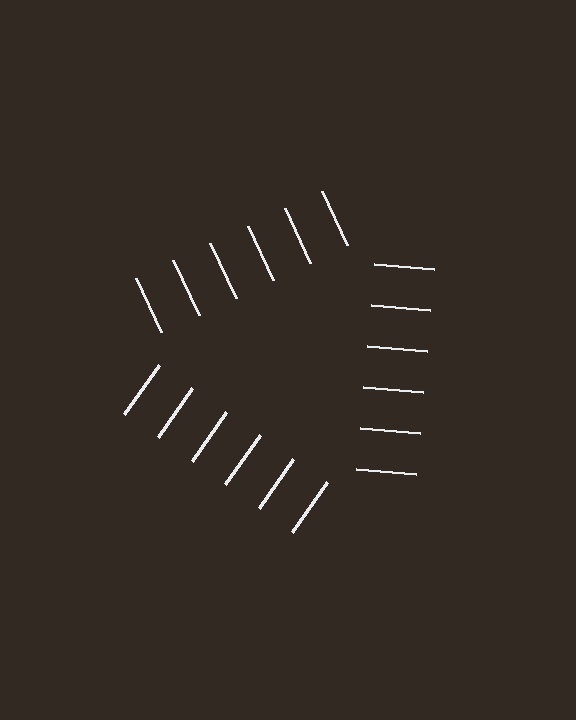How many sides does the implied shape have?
3 sides — the line-ends trace a triangle.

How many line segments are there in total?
18 — 6 along each of the 3 edges.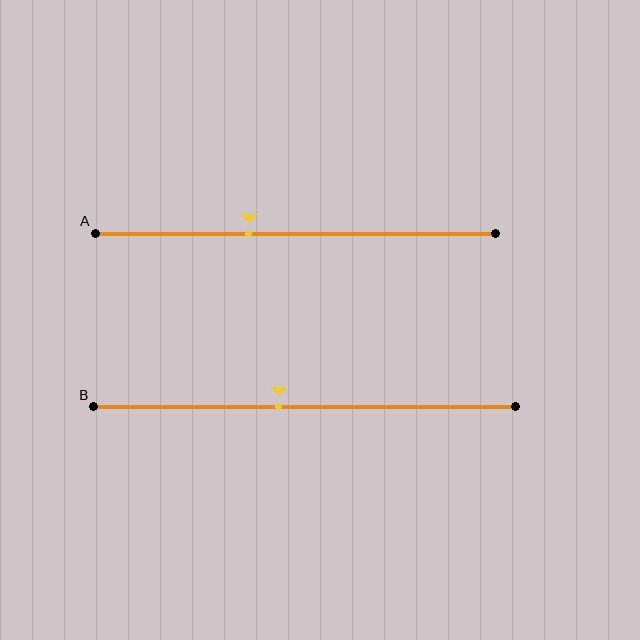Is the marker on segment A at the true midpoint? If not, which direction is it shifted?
No, the marker on segment A is shifted to the left by about 12% of the segment length.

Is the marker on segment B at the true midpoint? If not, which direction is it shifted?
No, the marker on segment B is shifted to the left by about 6% of the segment length.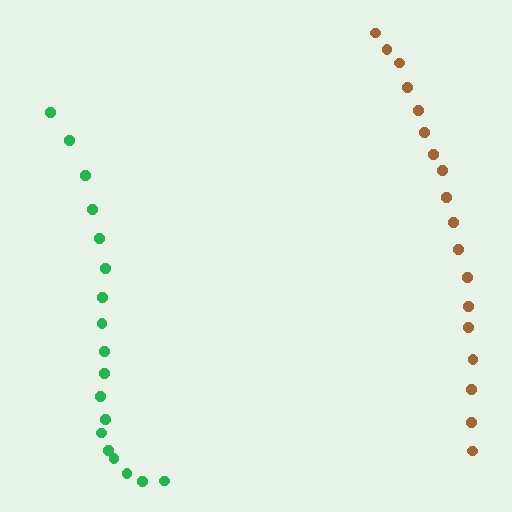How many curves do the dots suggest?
There are 2 distinct paths.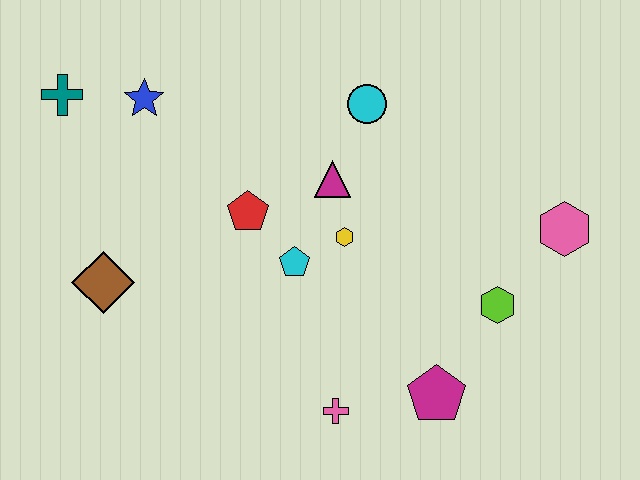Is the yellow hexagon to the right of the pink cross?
Yes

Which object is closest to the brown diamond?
The red pentagon is closest to the brown diamond.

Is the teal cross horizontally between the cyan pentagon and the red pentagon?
No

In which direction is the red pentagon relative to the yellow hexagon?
The red pentagon is to the left of the yellow hexagon.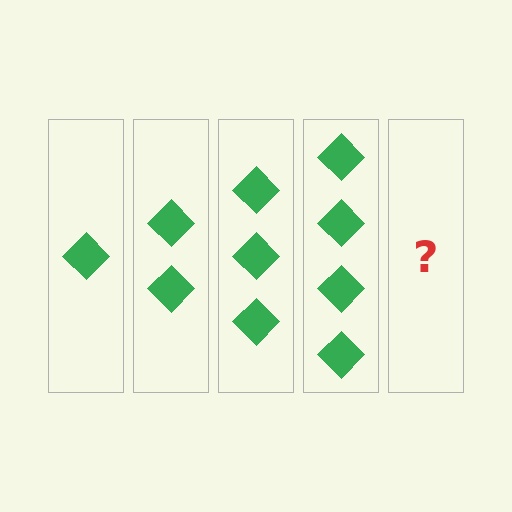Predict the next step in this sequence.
The next step is 5 diamonds.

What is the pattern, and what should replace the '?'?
The pattern is that each step adds one more diamond. The '?' should be 5 diamonds.